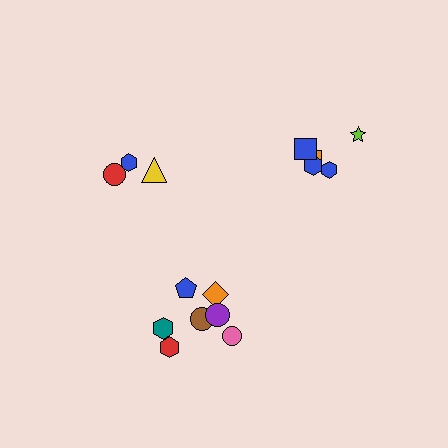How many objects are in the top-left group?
There are 3 objects.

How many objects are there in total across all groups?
There are 16 objects.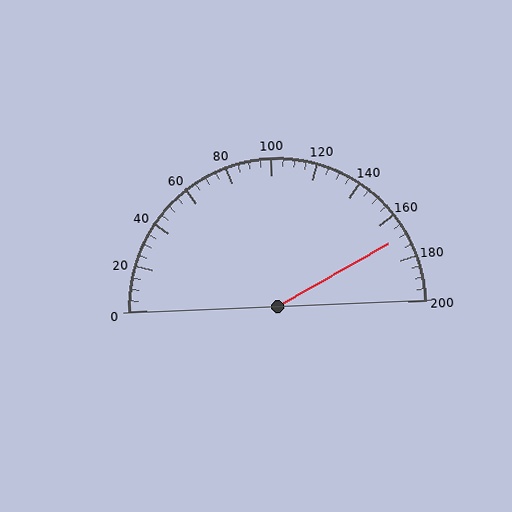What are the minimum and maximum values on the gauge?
The gauge ranges from 0 to 200.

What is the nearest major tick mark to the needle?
The nearest major tick mark is 160.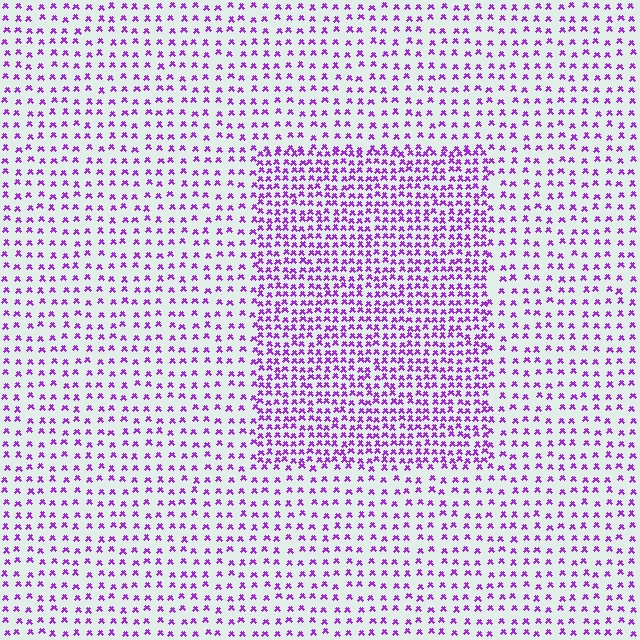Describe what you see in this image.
The image contains small purple elements arranged at two different densities. A rectangle-shaped region is visible where the elements are more densely packed than the surrounding area.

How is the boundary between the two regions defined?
The boundary is defined by a change in element density (approximately 2.0x ratio). All elements are the same color, size, and shape.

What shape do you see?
I see a rectangle.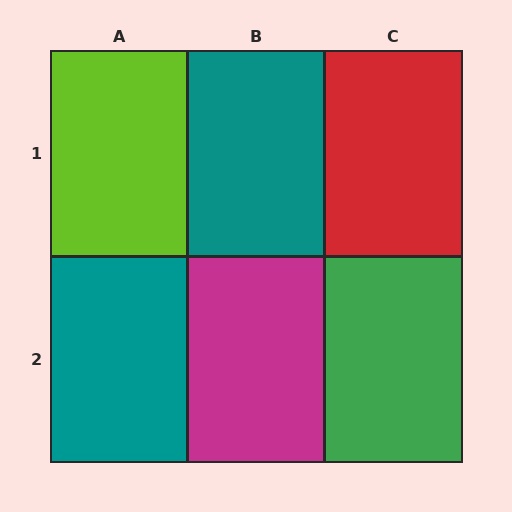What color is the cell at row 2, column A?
Teal.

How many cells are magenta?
1 cell is magenta.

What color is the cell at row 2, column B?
Magenta.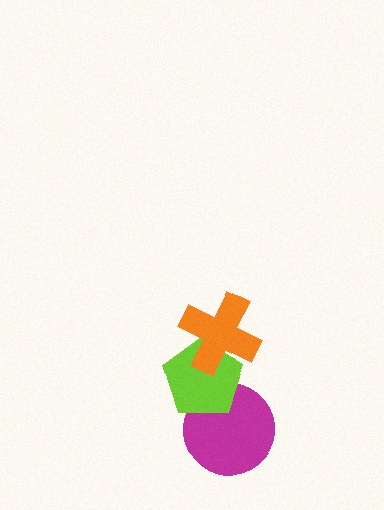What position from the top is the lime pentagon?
The lime pentagon is 2nd from the top.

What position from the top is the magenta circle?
The magenta circle is 3rd from the top.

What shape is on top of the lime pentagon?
The orange cross is on top of the lime pentagon.